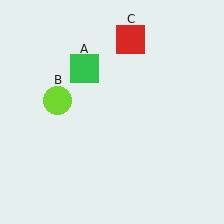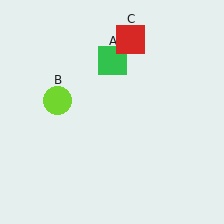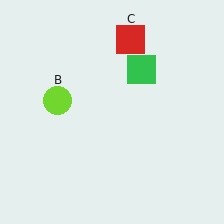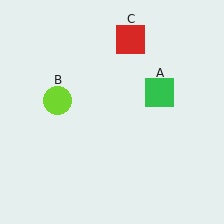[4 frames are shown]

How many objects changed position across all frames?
1 object changed position: green square (object A).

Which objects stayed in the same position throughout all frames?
Lime circle (object B) and red square (object C) remained stationary.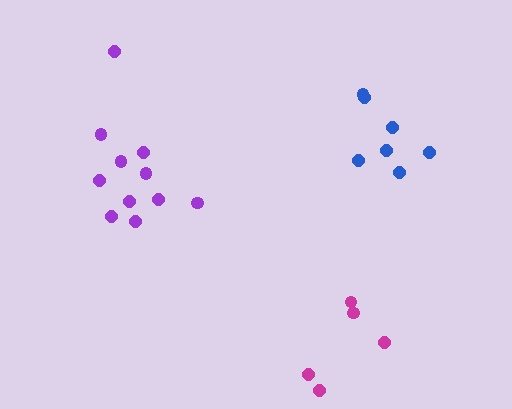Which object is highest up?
The blue cluster is topmost.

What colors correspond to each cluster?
The clusters are colored: magenta, purple, blue.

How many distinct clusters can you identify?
There are 3 distinct clusters.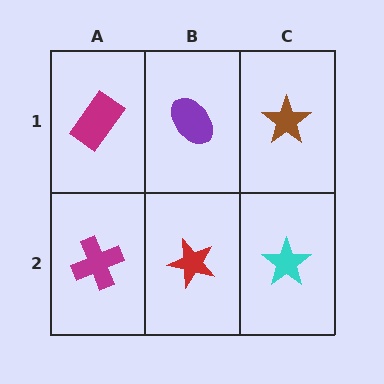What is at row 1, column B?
A purple ellipse.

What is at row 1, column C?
A brown star.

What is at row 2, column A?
A magenta cross.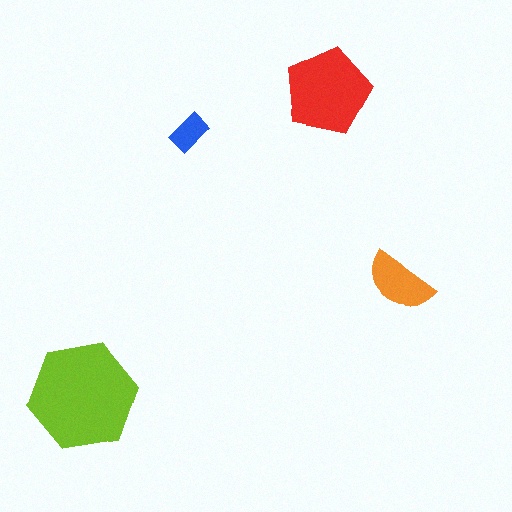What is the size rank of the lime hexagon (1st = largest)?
1st.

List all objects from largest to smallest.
The lime hexagon, the red pentagon, the orange semicircle, the blue rectangle.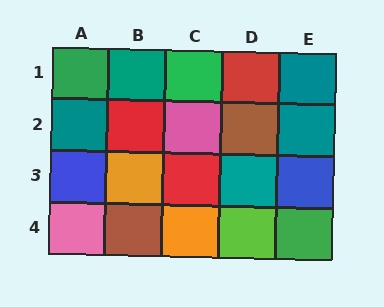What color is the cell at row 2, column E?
Teal.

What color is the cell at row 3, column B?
Orange.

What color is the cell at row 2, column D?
Brown.